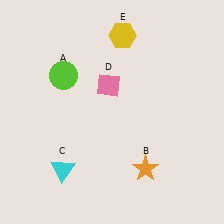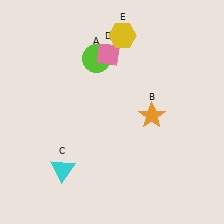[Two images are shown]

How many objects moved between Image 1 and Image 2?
3 objects moved between the two images.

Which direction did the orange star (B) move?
The orange star (B) moved up.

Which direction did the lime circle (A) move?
The lime circle (A) moved right.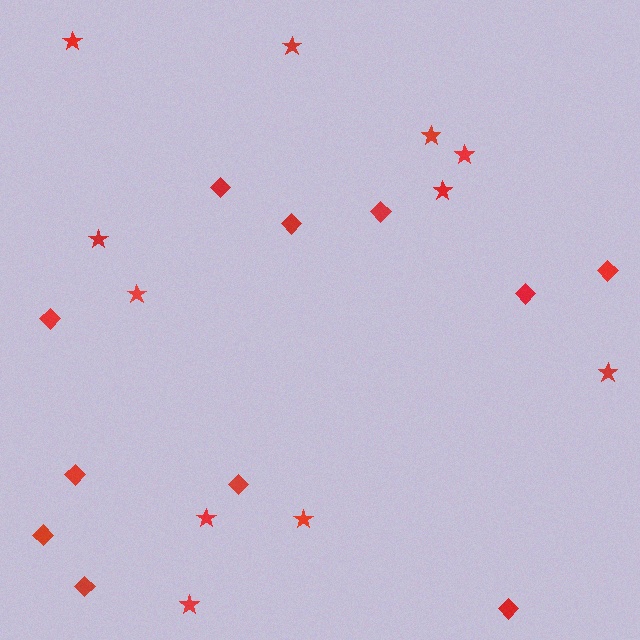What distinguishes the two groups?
There are 2 groups: one group of diamonds (11) and one group of stars (11).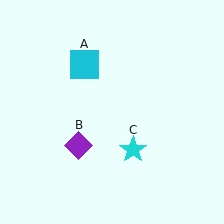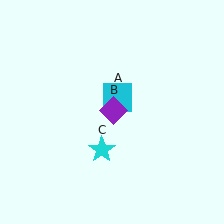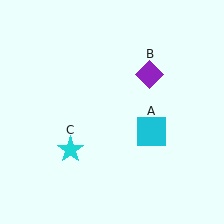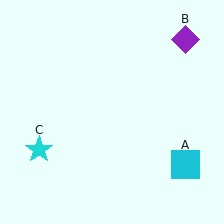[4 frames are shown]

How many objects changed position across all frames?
3 objects changed position: cyan square (object A), purple diamond (object B), cyan star (object C).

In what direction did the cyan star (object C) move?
The cyan star (object C) moved left.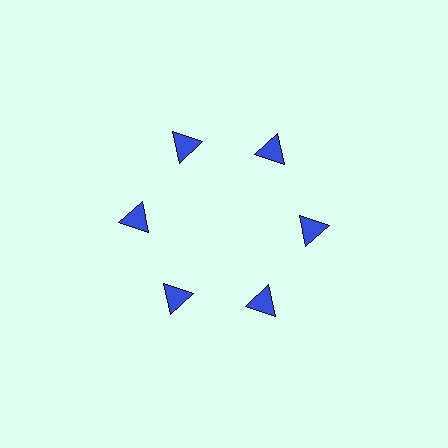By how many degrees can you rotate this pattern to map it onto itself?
The pattern maps onto itself every 60 degrees of rotation.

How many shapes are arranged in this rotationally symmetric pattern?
There are 6 shapes, arranged in 6 groups of 1.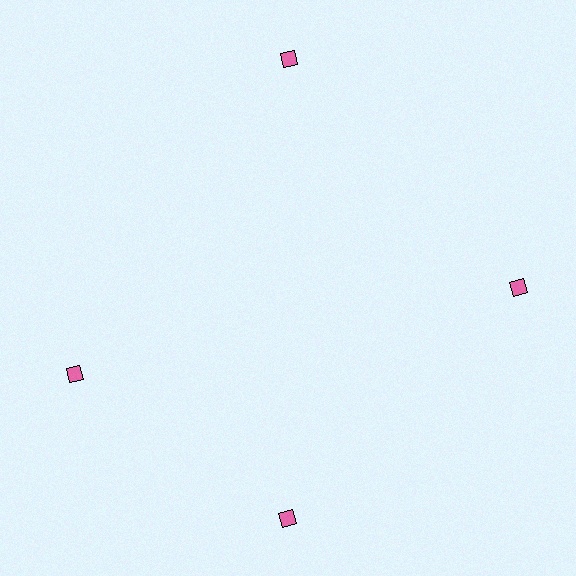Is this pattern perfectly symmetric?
No. The 4 pink diamonds are arranged in a ring, but one element near the 9 o'clock position is rotated out of alignment along the ring, breaking the 4-fold rotational symmetry.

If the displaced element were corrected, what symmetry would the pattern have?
It would have 4-fold rotational symmetry — the pattern would map onto itself every 90 degrees.